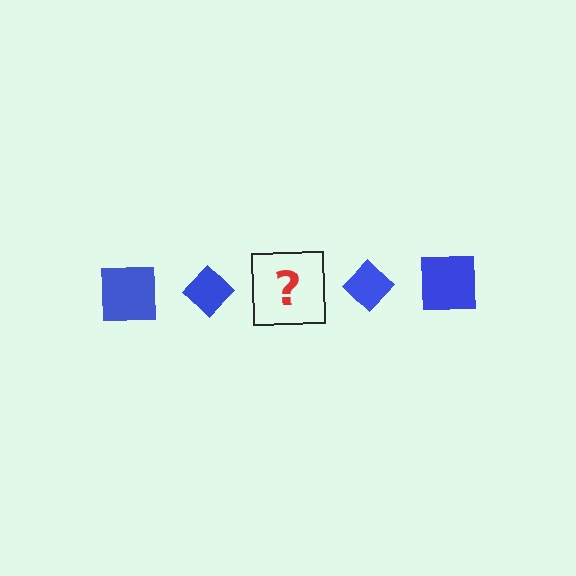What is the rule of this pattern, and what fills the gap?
The rule is that the pattern cycles through square, diamond shapes in blue. The gap should be filled with a blue square.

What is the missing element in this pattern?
The missing element is a blue square.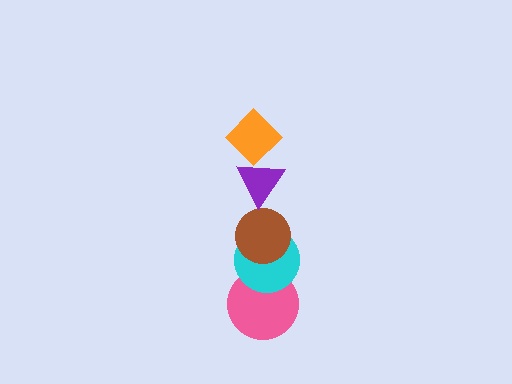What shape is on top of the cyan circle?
The brown circle is on top of the cyan circle.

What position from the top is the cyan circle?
The cyan circle is 4th from the top.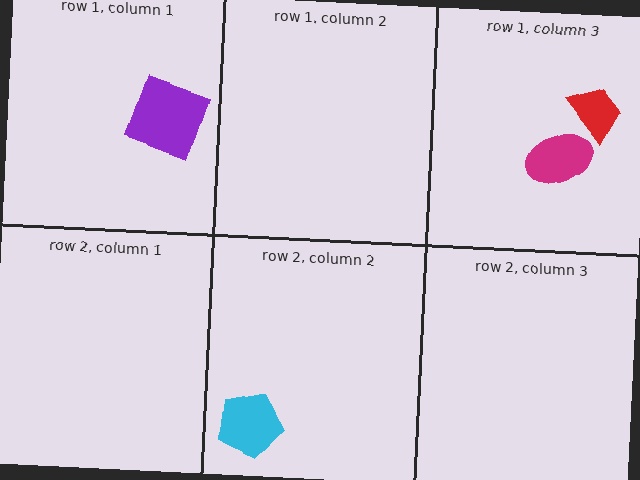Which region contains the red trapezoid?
The row 1, column 3 region.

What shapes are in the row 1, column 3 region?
The red trapezoid, the magenta ellipse.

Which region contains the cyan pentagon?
The row 2, column 2 region.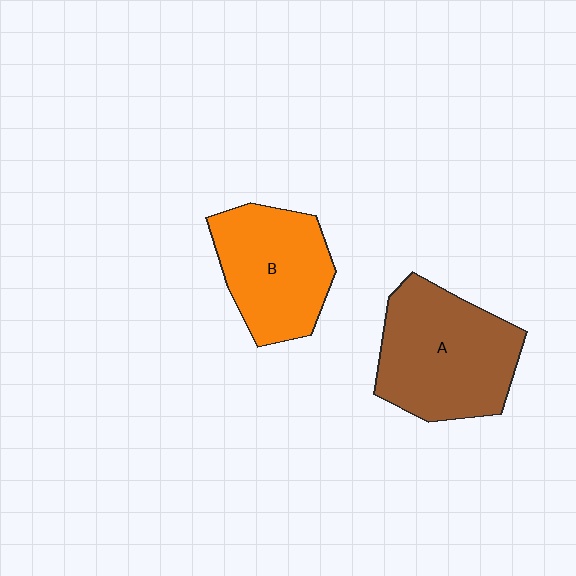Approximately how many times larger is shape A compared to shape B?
Approximately 1.2 times.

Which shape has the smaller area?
Shape B (orange).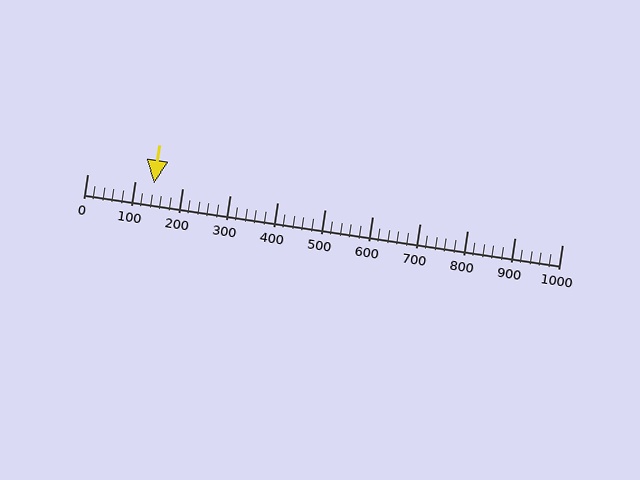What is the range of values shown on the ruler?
The ruler shows values from 0 to 1000.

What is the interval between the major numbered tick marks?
The major tick marks are spaced 100 units apart.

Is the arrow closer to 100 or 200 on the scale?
The arrow is closer to 100.